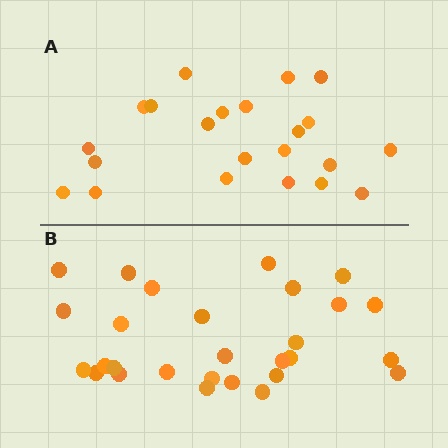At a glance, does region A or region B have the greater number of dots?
Region B (the bottom region) has more dots.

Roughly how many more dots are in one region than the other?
Region B has about 6 more dots than region A.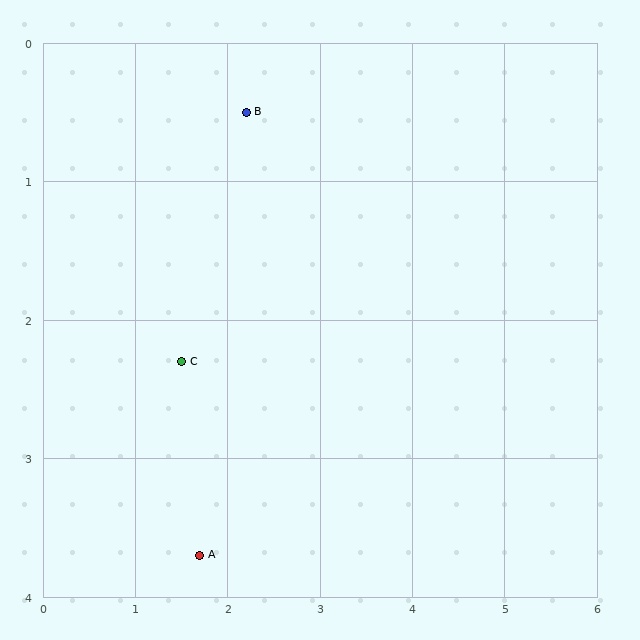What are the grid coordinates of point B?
Point B is at approximately (2.2, 0.5).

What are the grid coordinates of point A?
Point A is at approximately (1.7, 3.7).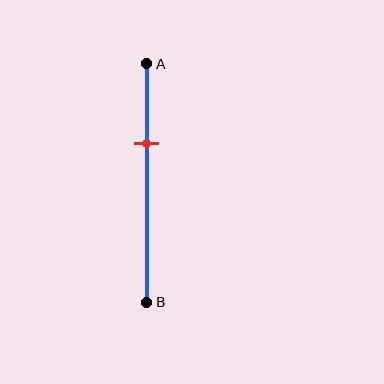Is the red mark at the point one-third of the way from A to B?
Yes, the mark is approximately at the one-third point.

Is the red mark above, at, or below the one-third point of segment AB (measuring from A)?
The red mark is approximately at the one-third point of segment AB.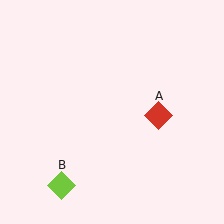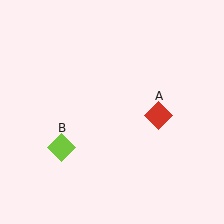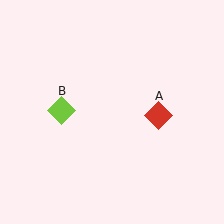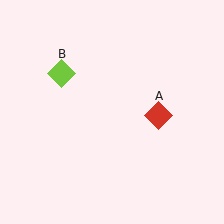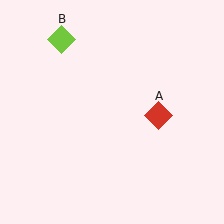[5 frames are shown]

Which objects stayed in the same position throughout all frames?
Red diamond (object A) remained stationary.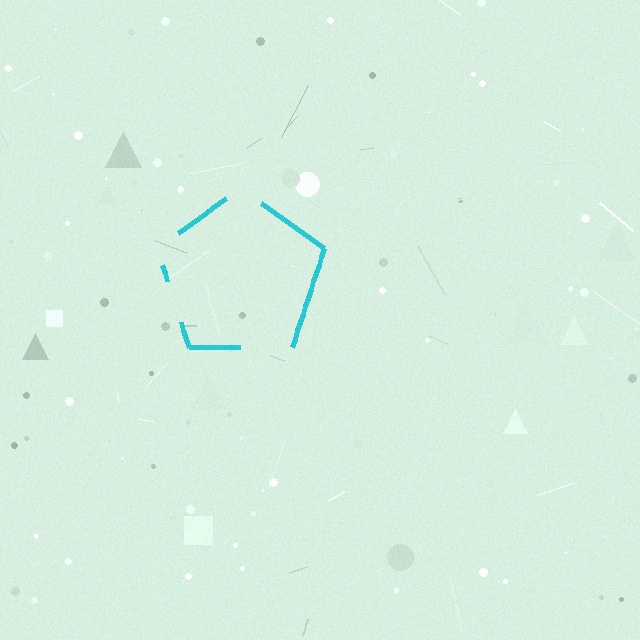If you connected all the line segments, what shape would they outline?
They would outline a pentagon.